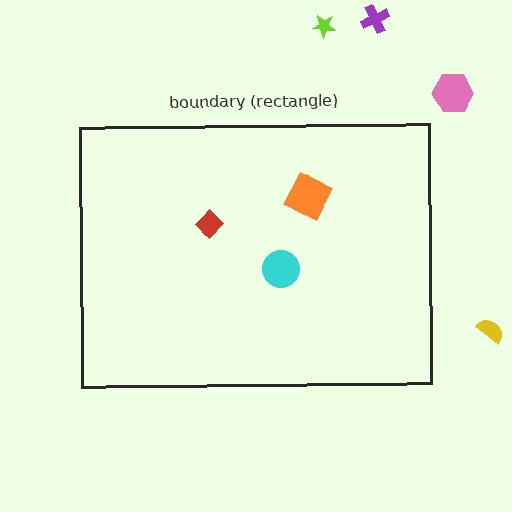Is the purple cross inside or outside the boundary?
Outside.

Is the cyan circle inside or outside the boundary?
Inside.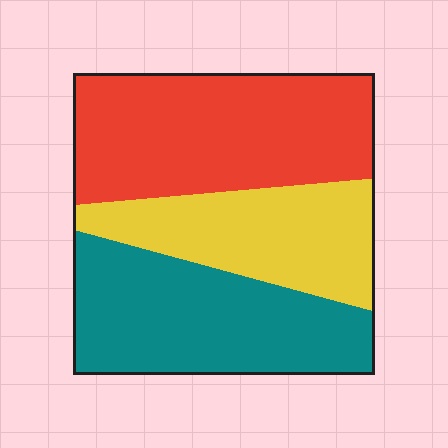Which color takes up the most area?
Red, at roughly 40%.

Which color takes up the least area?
Yellow, at roughly 25%.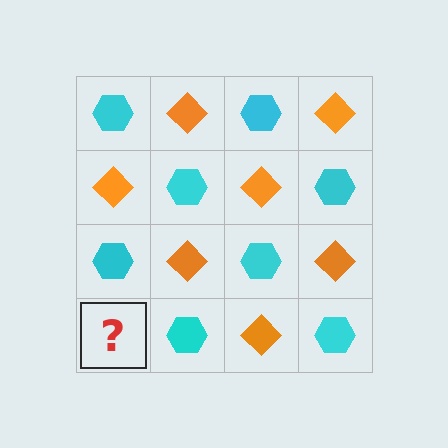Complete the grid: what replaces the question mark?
The question mark should be replaced with an orange diamond.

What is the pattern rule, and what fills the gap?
The rule is that it alternates cyan hexagon and orange diamond in a checkerboard pattern. The gap should be filled with an orange diamond.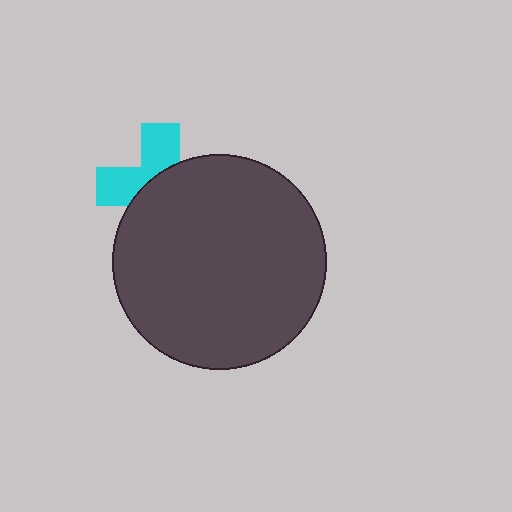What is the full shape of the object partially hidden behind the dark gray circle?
The partially hidden object is a cyan cross.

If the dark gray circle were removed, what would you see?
You would see the complete cyan cross.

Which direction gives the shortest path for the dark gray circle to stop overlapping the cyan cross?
Moving down gives the shortest separation.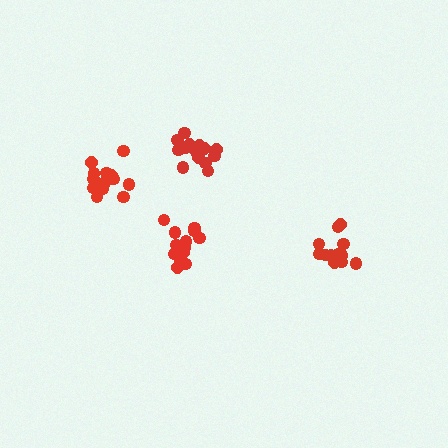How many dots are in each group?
Group 1: 15 dots, Group 2: 14 dots, Group 3: 12 dots, Group 4: 15 dots (56 total).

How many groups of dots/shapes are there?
There are 4 groups.